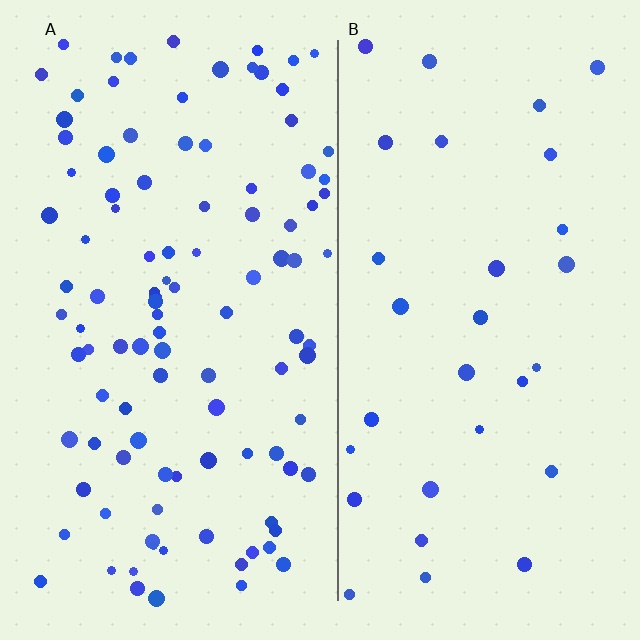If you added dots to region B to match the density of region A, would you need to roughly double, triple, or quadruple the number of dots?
Approximately triple.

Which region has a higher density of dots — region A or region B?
A (the left).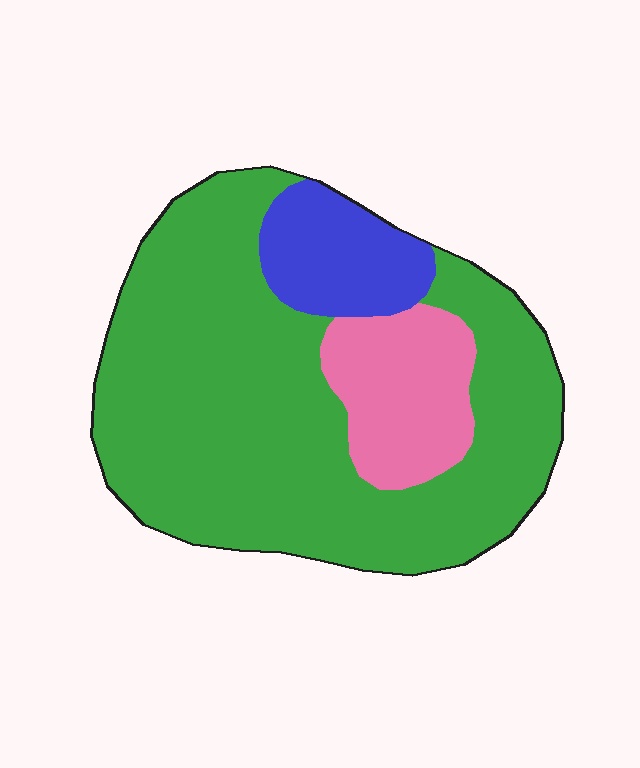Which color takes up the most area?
Green, at roughly 75%.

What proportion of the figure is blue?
Blue covers around 10% of the figure.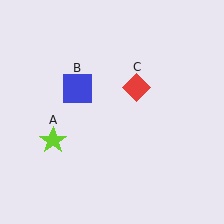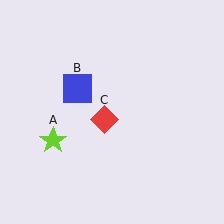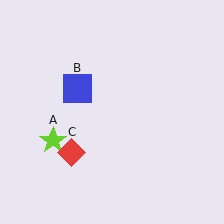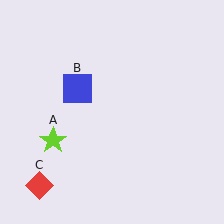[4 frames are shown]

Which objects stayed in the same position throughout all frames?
Lime star (object A) and blue square (object B) remained stationary.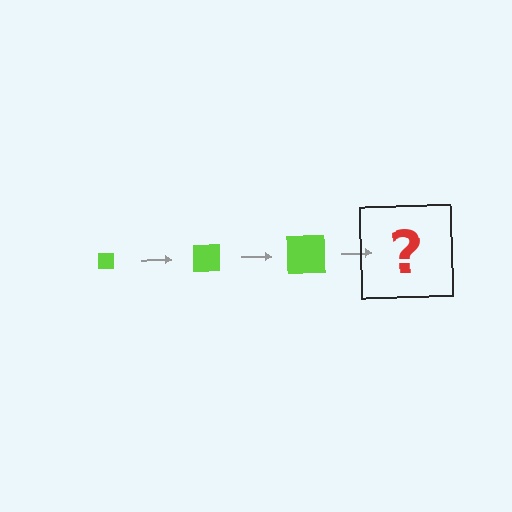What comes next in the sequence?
The next element should be a lime square, larger than the previous one.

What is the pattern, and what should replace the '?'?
The pattern is that the square gets progressively larger each step. The '?' should be a lime square, larger than the previous one.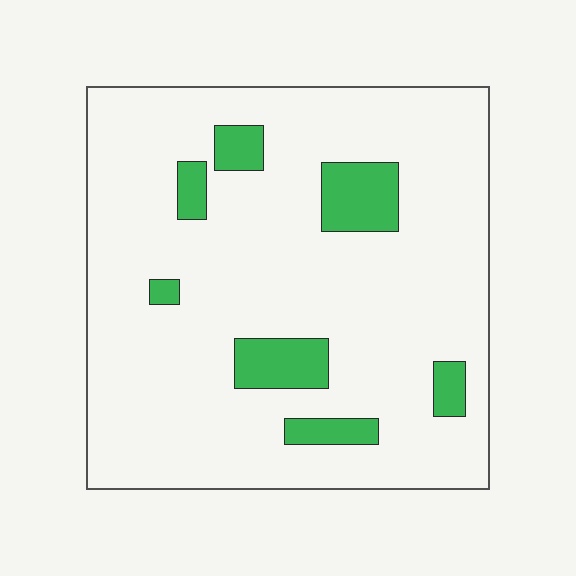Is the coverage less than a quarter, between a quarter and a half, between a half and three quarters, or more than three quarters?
Less than a quarter.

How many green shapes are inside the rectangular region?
7.